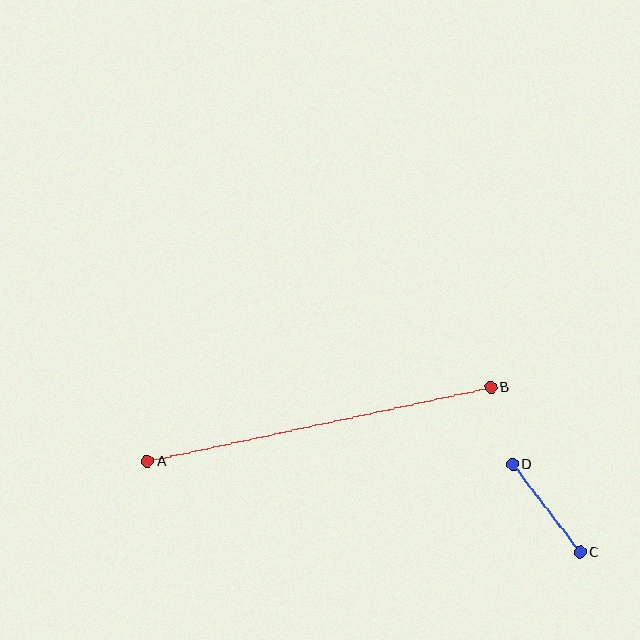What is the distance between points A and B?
The distance is approximately 351 pixels.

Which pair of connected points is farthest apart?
Points A and B are farthest apart.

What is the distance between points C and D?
The distance is approximately 111 pixels.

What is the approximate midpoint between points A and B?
The midpoint is at approximately (319, 424) pixels.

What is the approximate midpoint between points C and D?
The midpoint is at approximately (546, 509) pixels.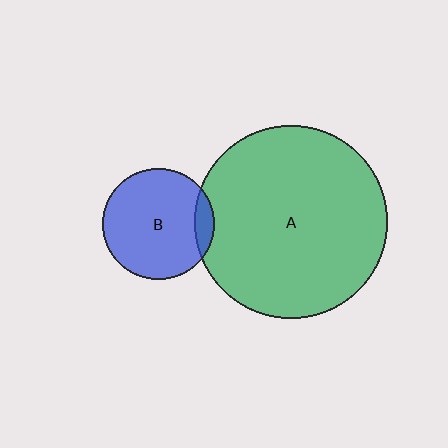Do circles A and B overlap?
Yes.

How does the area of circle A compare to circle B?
Approximately 3.0 times.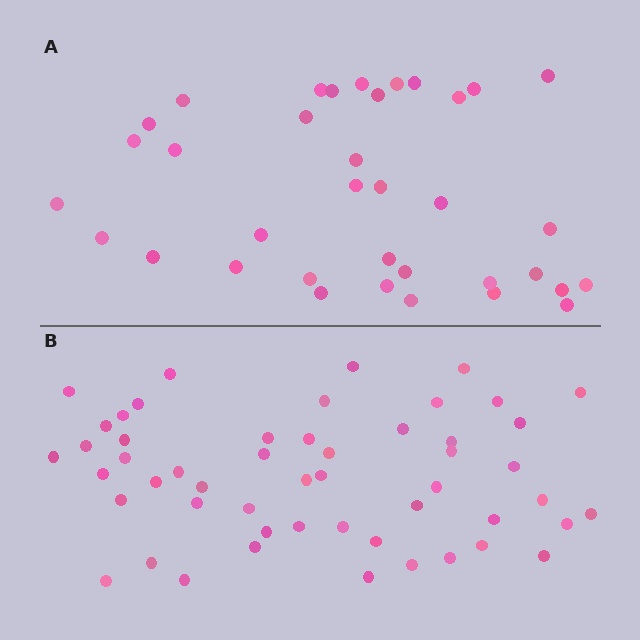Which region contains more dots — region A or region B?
Region B (the bottom region) has more dots.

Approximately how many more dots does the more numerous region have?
Region B has approximately 15 more dots than region A.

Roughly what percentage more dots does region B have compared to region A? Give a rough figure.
About 45% more.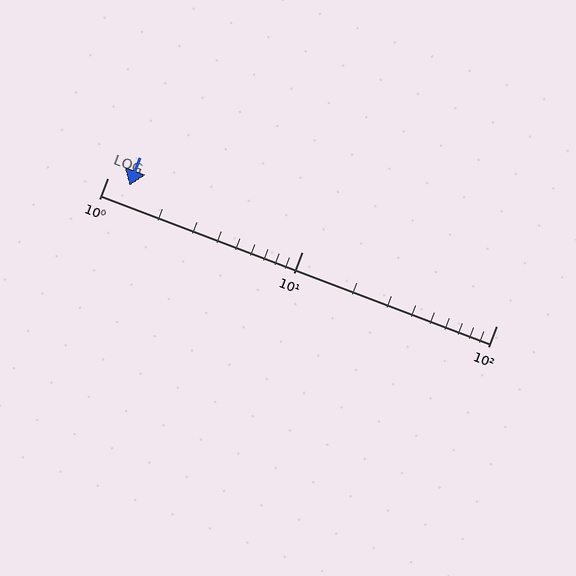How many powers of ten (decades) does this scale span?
The scale spans 2 decades, from 1 to 100.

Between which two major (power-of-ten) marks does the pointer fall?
The pointer is between 1 and 10.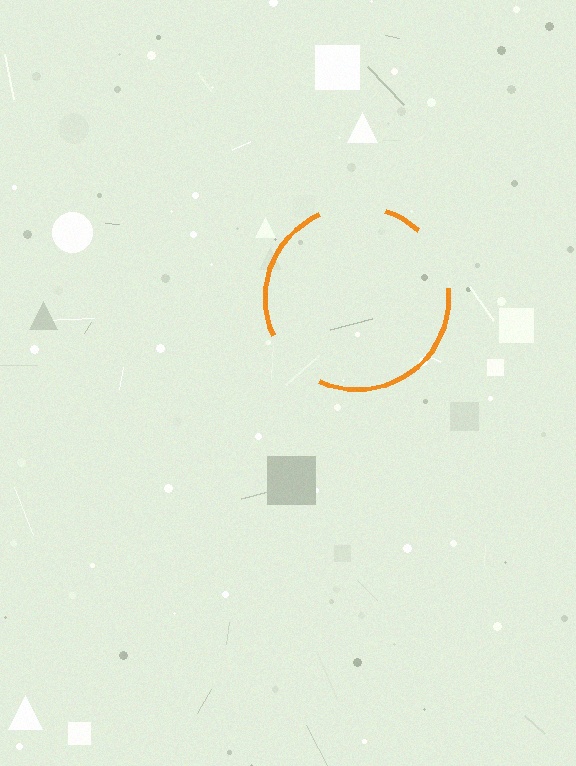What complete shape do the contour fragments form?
The contour fragments form a circle.